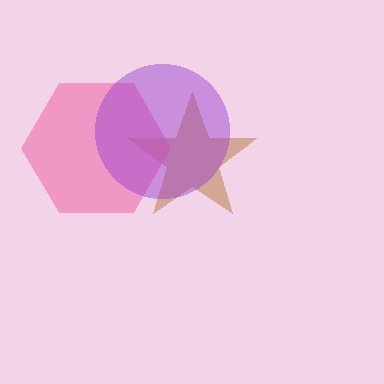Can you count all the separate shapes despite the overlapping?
Yes, there are 3 separate shapes.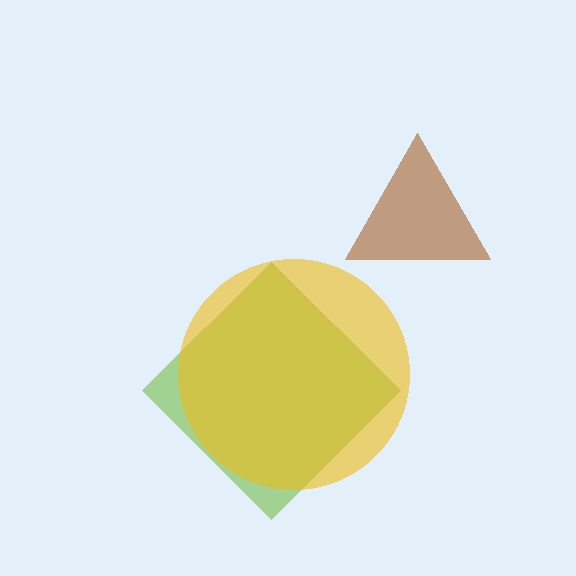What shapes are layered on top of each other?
The layered shapes are: a brown triangle, a lime diamond, a yellow circle.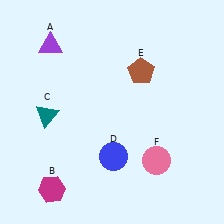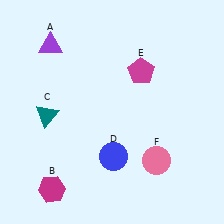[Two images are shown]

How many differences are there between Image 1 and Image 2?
There is 1 difference between the two images.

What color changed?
The pentagon (E) changed from brown in Image 1 to magenta in Image 2.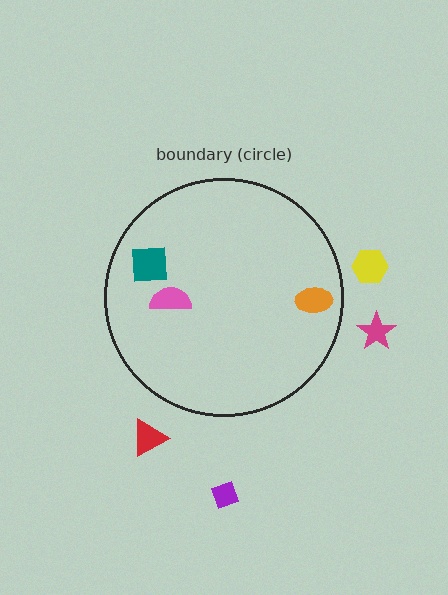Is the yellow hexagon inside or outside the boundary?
Outside.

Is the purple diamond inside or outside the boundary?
Outside.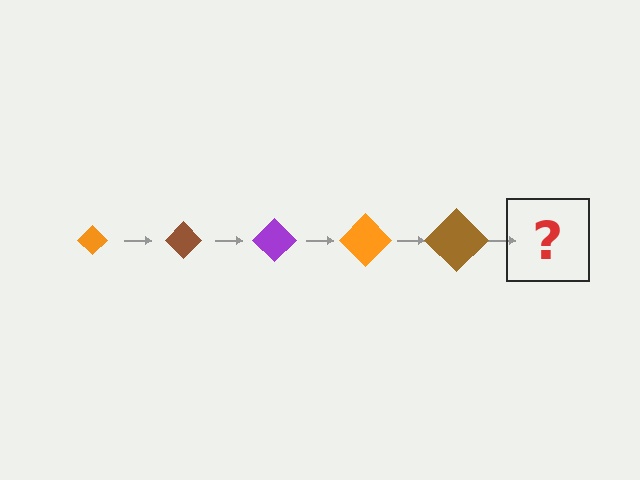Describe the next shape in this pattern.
It should be a purple diamond, larger than the previous one.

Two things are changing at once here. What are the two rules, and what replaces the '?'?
The two rules are that the diamond grows larger each step and the color cycles through orange, brown, and purple. The '?' should be a purple diamond, larger than the previous one.